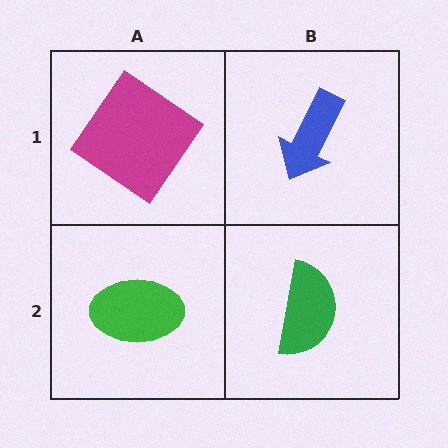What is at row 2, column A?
A green ellipse.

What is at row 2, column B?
A green semicircle.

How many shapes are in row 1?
2 shapes.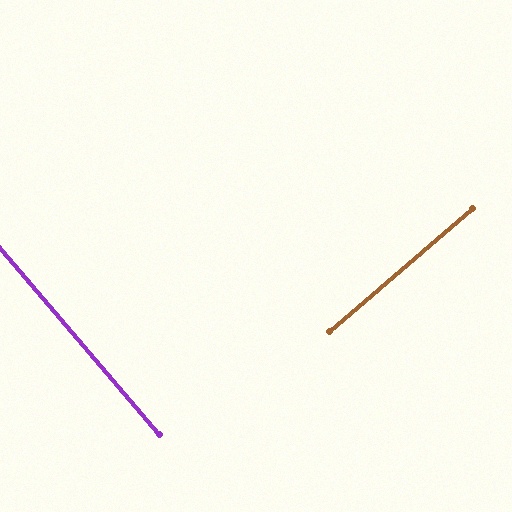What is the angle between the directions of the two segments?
Approximately 90 degrees.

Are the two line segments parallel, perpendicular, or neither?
Perpendicular — they meet at approximately 90°.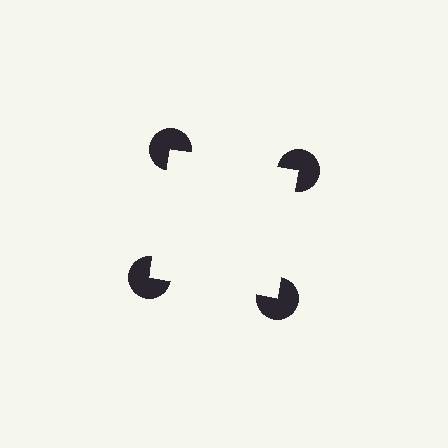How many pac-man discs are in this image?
There are 4 — one at each vertex of the illusory square.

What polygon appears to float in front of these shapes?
An illusory square — its edges are inferred from the aligned wedge cuts in the pac-man discs, not physically drawn.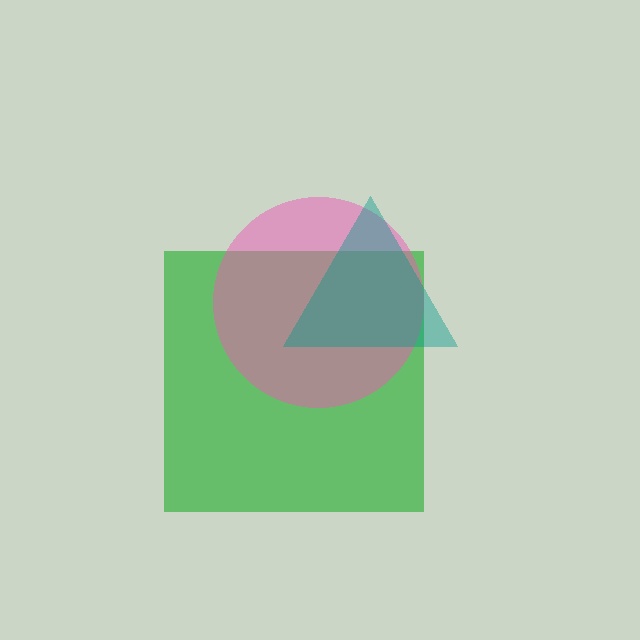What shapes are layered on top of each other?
The layered shapes are: a green square, a pink circle, a teal triangle.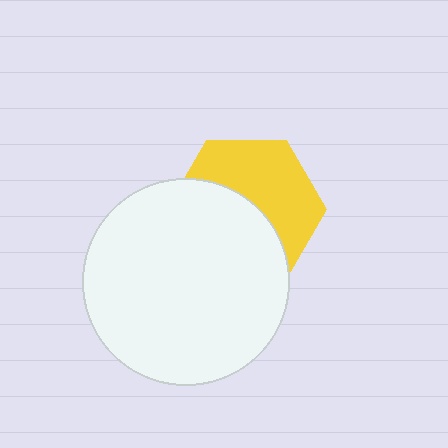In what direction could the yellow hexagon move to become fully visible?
The yellow hexagon could move up. That would shift it out from behind the white circle entirely.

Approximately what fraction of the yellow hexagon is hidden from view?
Roughly 51% of the yellow hexagon is hidden behind the white circle.